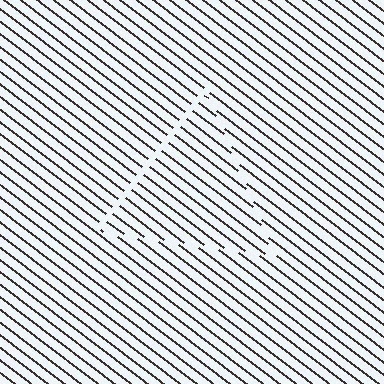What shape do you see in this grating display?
An illusory triangle. The interior of the shape contains the same grating, shifted by half a period — the contour is defined by the phase discontinuity where line-ends from the inner and outer gratings abut.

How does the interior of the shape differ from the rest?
The interior of the shape contains the same grating, shifted by half a period — the contour is defined by the phase discontinuity where line-ends from the inner and outer gratings abut.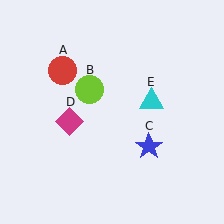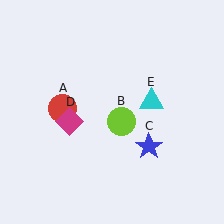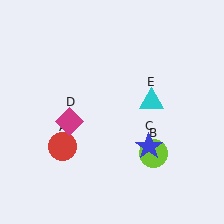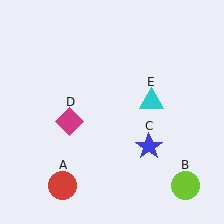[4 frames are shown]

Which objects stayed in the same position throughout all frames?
Blue star (object C) and magenta diamond (object D) and cyan triangle (object E) remained stationary.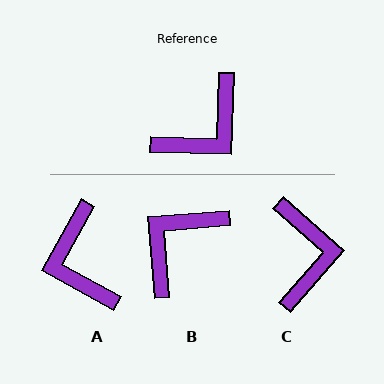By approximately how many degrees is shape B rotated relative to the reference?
Approximately 174 degrees clockwise.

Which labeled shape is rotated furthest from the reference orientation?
B, about 174 degrees away.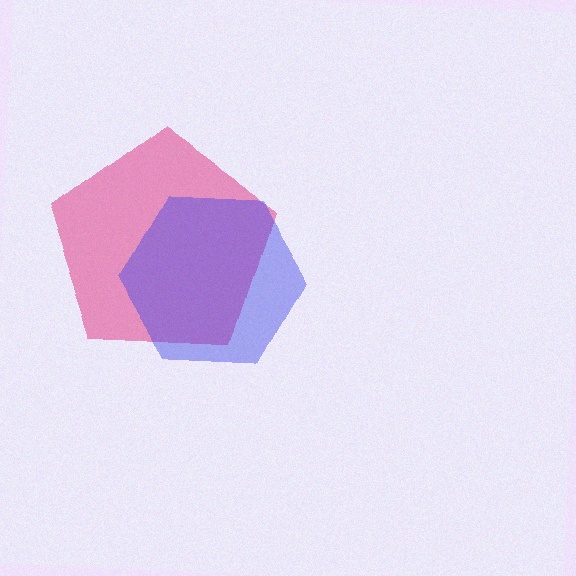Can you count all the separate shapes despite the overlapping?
Yes, there are 2 separate shapes.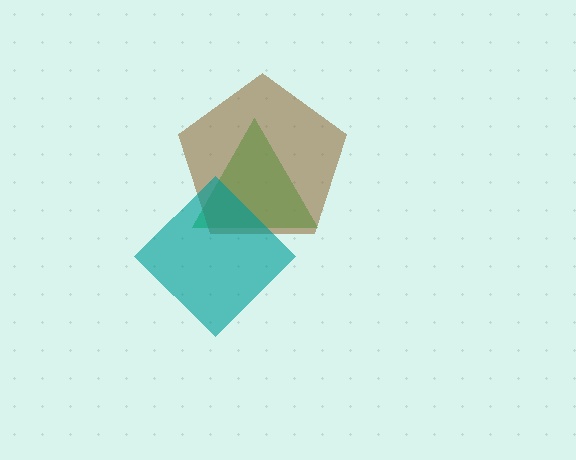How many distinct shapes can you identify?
There are 3 distinct shapes: a green triangle, a brown pentagon, a teal diamond.